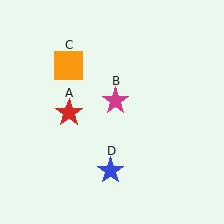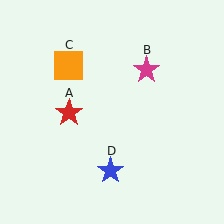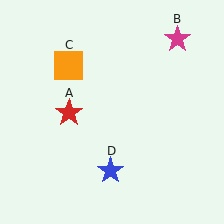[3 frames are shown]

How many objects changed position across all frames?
1 object changed position: magenta star (object B).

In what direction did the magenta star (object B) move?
The magenta star (object B) moved up and to the right.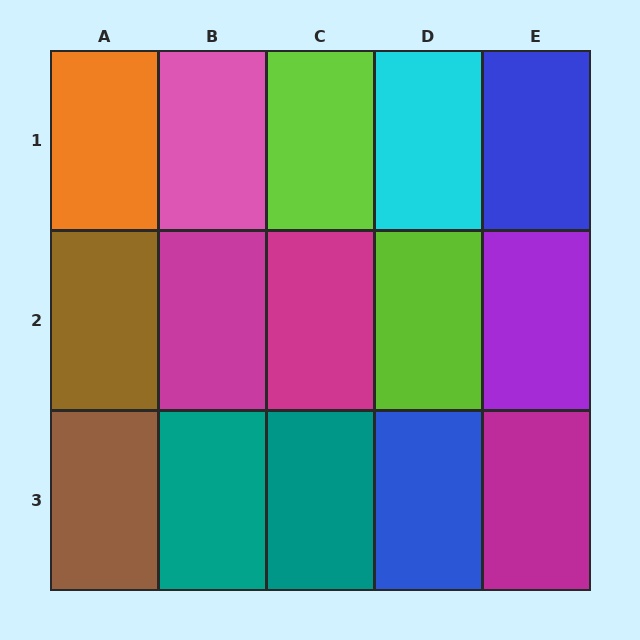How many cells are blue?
2 cells are blue.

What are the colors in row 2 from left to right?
Brown, magenta, magenta, lime, purple.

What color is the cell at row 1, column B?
Pink.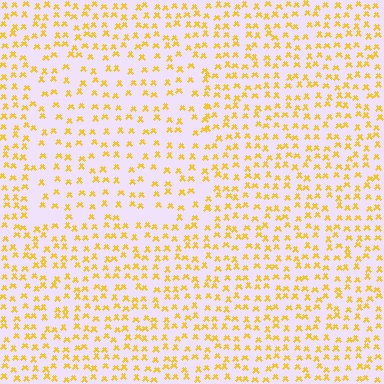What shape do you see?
I see a rectangle.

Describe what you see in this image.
The image contains small yellow elements arranged at two different densities. A rectangle-shaped region is visible where the elements are less densely packed than the surrounding area.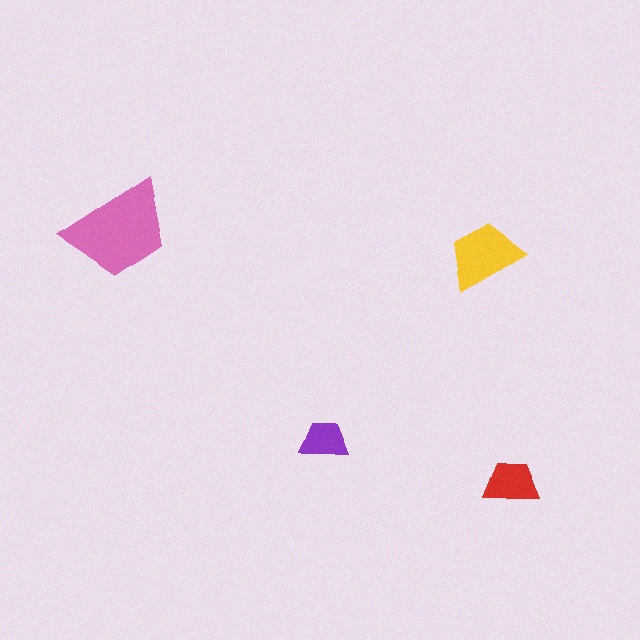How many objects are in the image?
There are 4 objects in the image.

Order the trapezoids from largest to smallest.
the pink one, the yellow one, the red one, the purple one.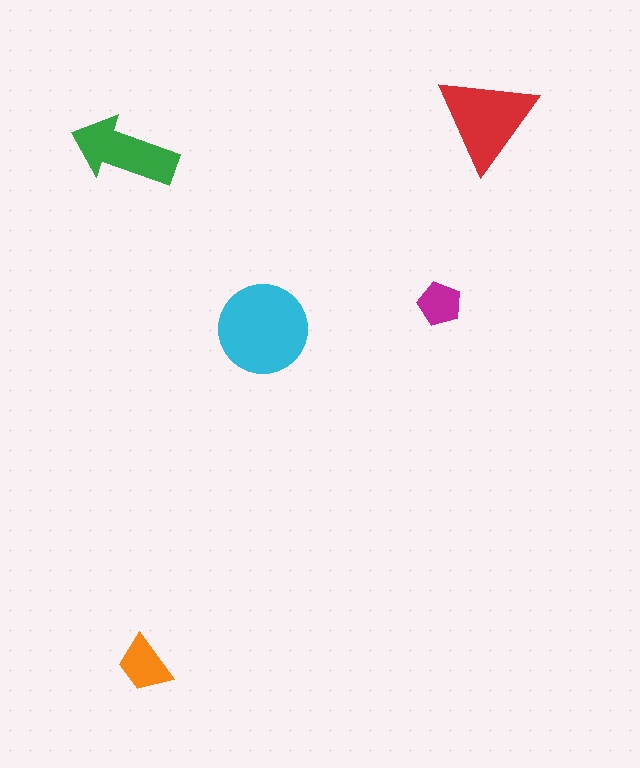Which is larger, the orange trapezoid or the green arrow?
The green arrow.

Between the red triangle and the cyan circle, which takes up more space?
The cyan circle.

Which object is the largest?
The cyan circle.